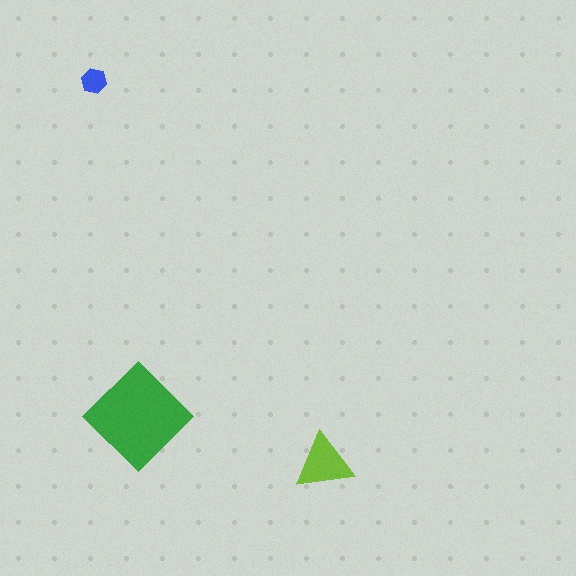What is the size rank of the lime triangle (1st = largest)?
2nd.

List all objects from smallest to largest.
The blue hexagon, the lime triangle, the green diamond.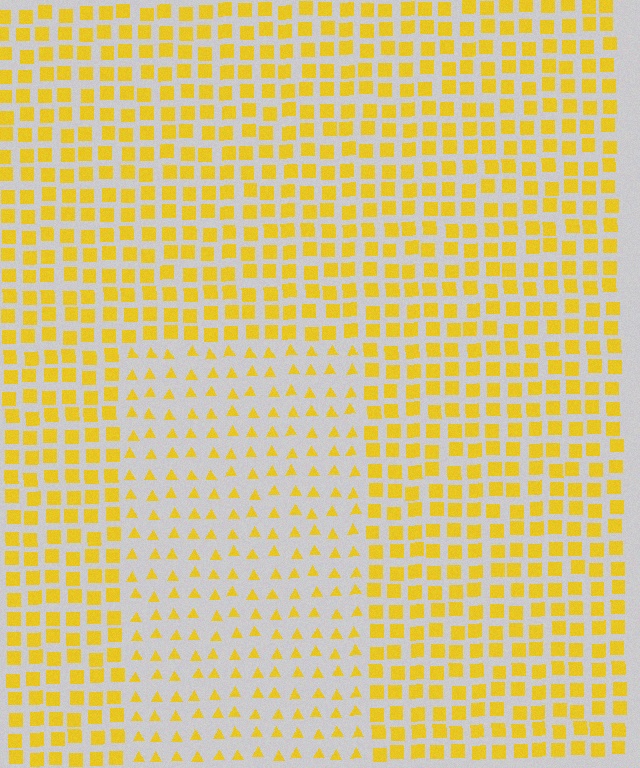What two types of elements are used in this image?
The image uses triangles inside the rectangle region and squares outside it.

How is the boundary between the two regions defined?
The boundary is defined by a change in element shape: triangles inside vs. squares outside. All elements share the same color and spacing.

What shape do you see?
I see a rectangle.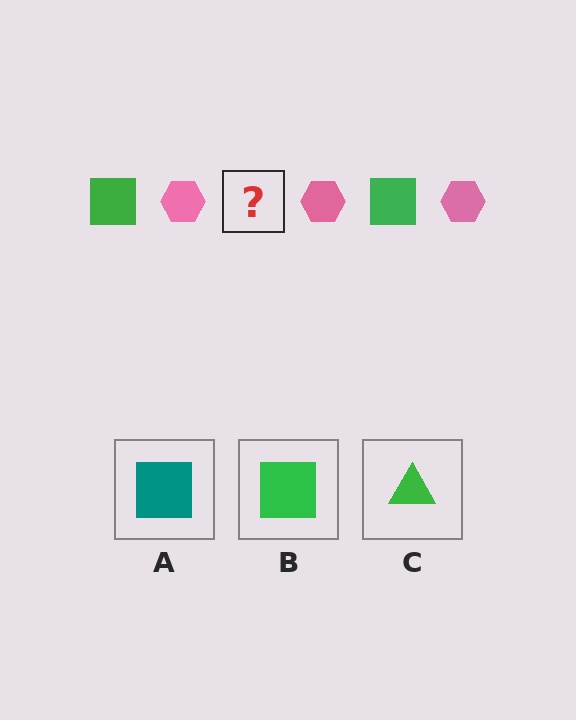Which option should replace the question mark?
Option B.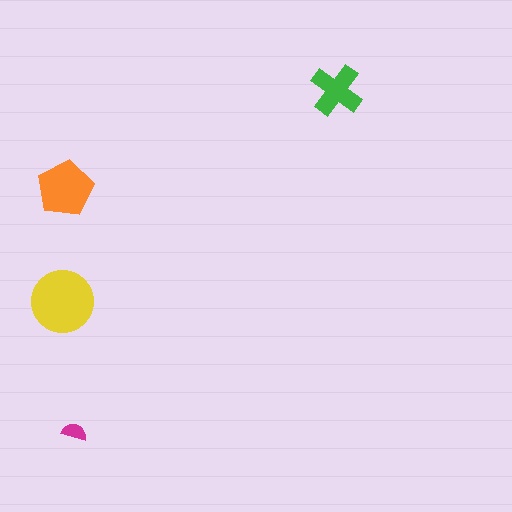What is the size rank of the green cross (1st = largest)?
3rd.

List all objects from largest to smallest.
The yellow circle, the orange pentagon, the green cross, the magenta semicircle.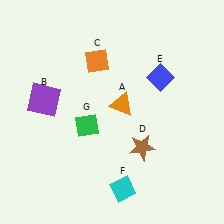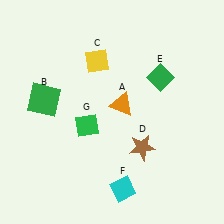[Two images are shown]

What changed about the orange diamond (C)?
In Image 1, C is orange. In Image 2, it changed to yellow.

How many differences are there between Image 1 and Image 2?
There are 3 differences between the two images.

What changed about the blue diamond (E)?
In Image 1, E is blue. In Image 2, it changed to green.